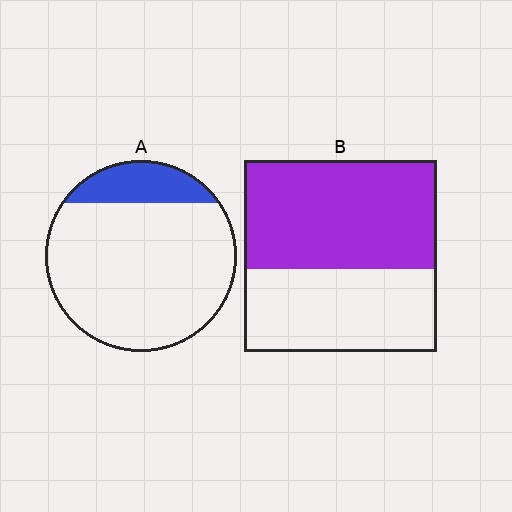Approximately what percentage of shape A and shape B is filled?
A is approximately 15% and B is approximately 55%.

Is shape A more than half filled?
No.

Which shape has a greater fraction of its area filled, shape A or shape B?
Shape B.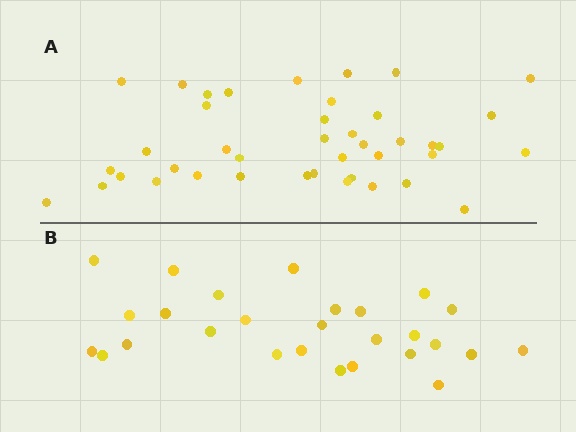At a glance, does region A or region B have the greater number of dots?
Region A (the top region) has more dots.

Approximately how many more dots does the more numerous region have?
Region A has approximately 15 more dots than region B.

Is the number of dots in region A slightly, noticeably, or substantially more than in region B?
Region A has substantially more. The ratio is roughly 1.5 to 1.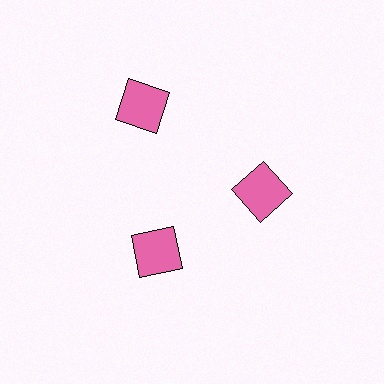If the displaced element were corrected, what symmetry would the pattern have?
It would have 3-fold rotational symmetry — the pattern would map onto itself every 120 degrees.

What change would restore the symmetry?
The symmetry would be restored by moving it inward, back onto the ring so that all 3 squares sit at equal angles and equal distance from the center.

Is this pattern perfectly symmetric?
No. The 3 pink squares are arranged in a ring, but one element near the 11 o'clock position is pushed outward from the center, breaking the 3-fold rotational symmetry.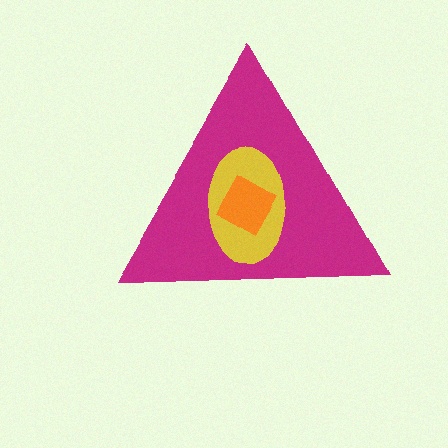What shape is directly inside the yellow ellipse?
The orange square.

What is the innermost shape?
The orange square.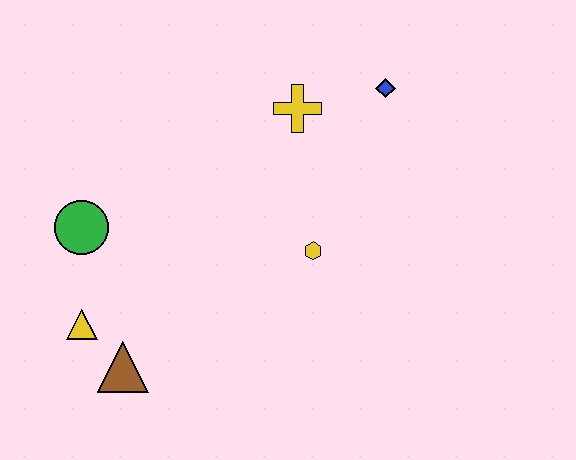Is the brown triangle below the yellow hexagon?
Yes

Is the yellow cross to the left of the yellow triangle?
No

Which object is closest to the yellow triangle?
The brown triangle is closest to the yellow triangle.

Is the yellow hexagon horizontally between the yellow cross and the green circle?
No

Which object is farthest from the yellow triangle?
The blue diamond is farthest from the yellow triangle.